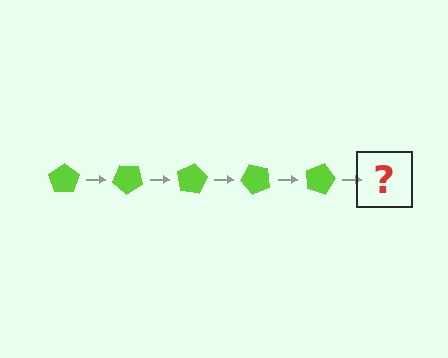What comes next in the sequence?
The next element should be a lime pentagon rotated 200 degrees.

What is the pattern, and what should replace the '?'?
The pattern is that the pentagon rotates 40 degrees each step. The '?' should be a lime pentagon rotated 200 degrees.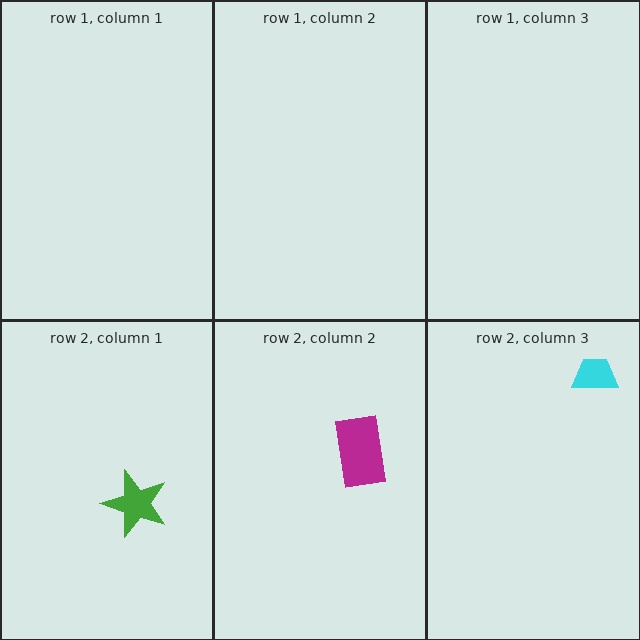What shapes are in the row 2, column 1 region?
The green star.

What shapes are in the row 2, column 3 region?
The cyan trapezoid.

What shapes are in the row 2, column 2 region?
The magenta rectangle.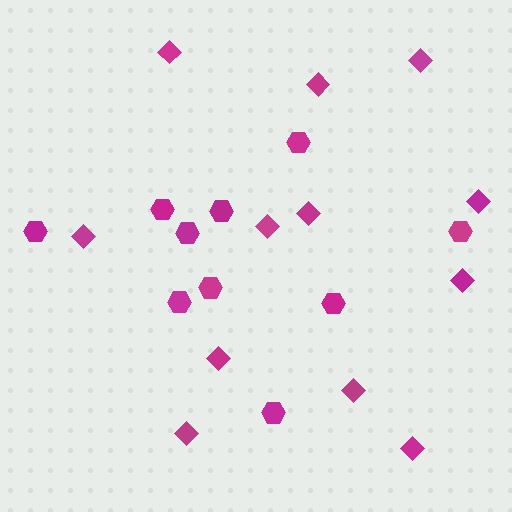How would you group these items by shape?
There are 2 groups: one group of diamonds (12) and one group of hexagons (10).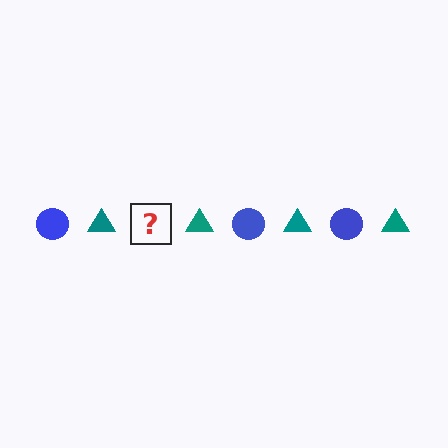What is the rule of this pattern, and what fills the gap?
The rule is that the pattern alternates between blue circle and teal triangle. The gap should be filled with a blue circle.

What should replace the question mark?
The question mark should be replaced with a blue circle.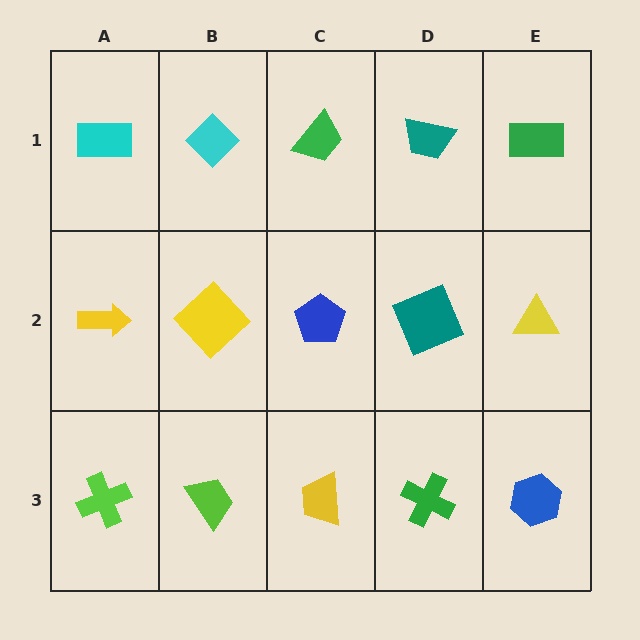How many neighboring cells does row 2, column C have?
4.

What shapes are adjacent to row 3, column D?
A teal square (row 2, column D), a yellow trapezoid (row 3, column C), a blue hexagon (row 3, column E).